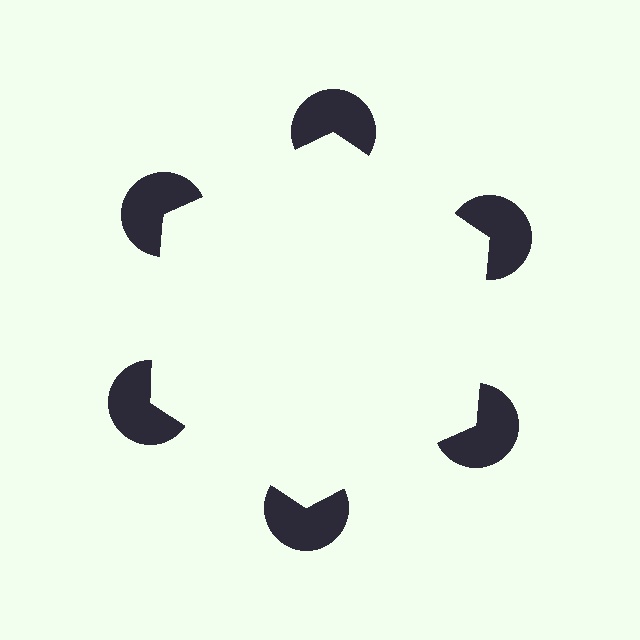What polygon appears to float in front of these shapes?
An illusory hexagon — its edges are inferred from the aligned wedge cuts in the pac-man discs, not physically drawn.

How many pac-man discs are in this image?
There are 6 — one at each vertex of the illusory hexagon.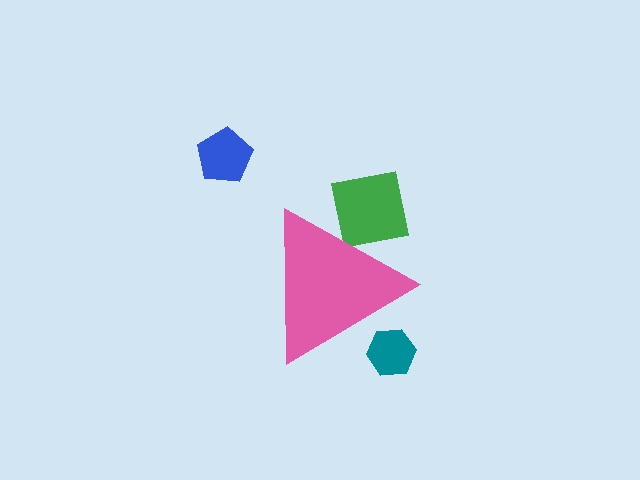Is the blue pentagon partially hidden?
No, the blue pentagon is fully visible.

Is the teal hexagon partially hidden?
Yes, the teal hexagon is partially hidden behind the pink triangle.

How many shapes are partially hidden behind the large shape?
2 shapes are partially hidden.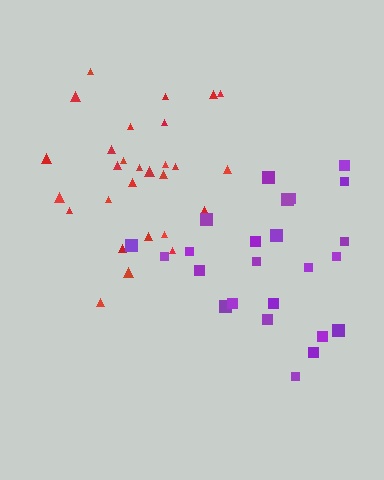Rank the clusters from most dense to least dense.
red, purple.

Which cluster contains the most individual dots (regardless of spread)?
Red (28).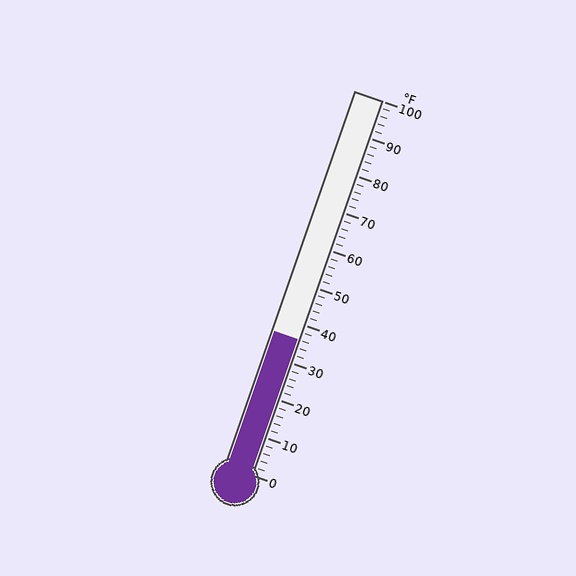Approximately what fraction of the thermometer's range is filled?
The thermometer is filled to approximately 35% of its range.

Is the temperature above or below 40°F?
The temperature is below 40°F.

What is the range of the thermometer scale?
The thermometer scale ranges from 0°F to 100°F.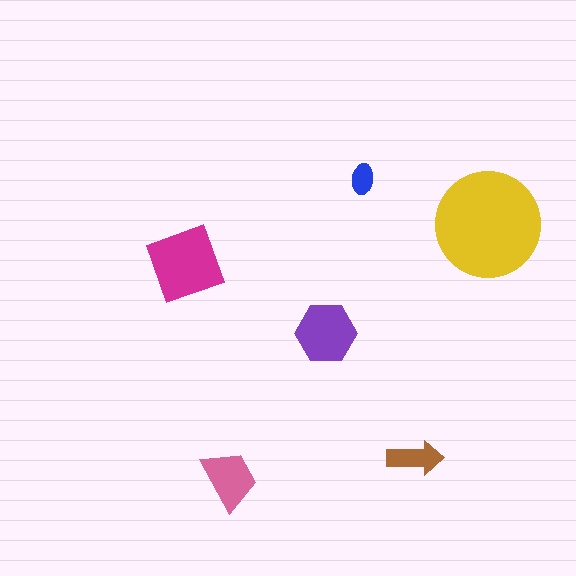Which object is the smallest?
The blue ellipse.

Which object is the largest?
The yellow circle.